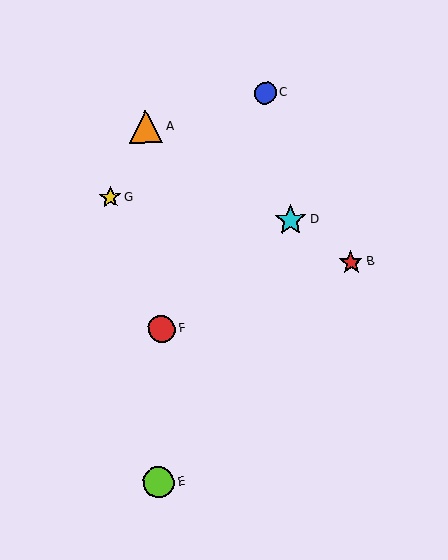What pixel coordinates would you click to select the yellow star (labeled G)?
Click at (110, 197) to select the yellow star G.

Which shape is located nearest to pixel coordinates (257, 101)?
The blue circle (labeled C) at (265, 93) is nearest to that location.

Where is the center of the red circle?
The center of the red circle is at (162, 329).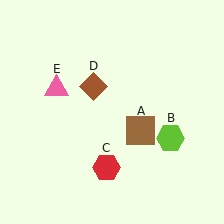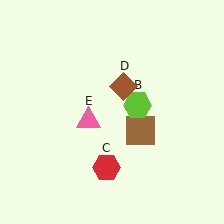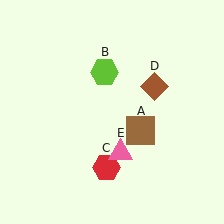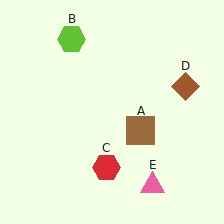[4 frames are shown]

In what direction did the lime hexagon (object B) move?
The lime hexagon (object B) moved up and to the left.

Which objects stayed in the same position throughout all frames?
Brown square (object A) and red hexagon (object C) remained stationary.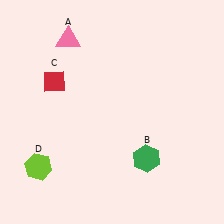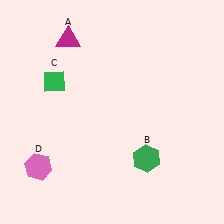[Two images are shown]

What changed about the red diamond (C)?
In Image 1, C is red. In Image 2, it changed to green.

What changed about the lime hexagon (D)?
In Image 1, D is lime. In Image 2, it changed to pink.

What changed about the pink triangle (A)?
In Image 1, A is pink. In Image 2, it changed to magenta.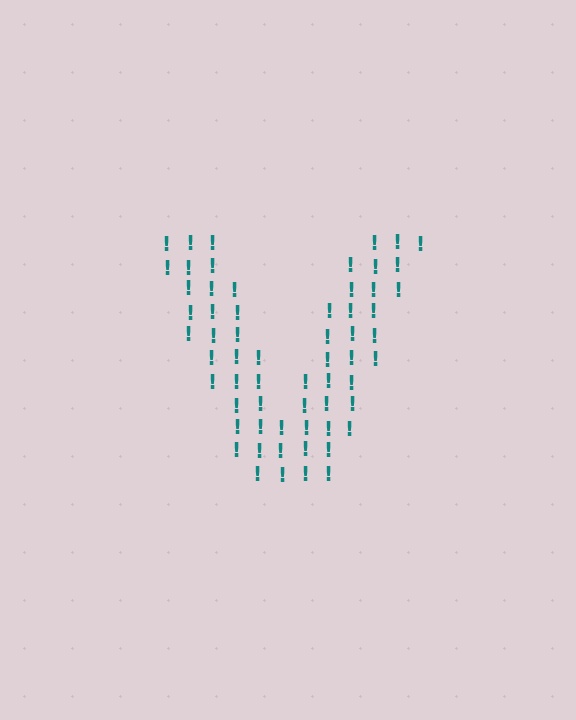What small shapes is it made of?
It is made of small exclamation marks.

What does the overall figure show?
The overall figure shows the letter V.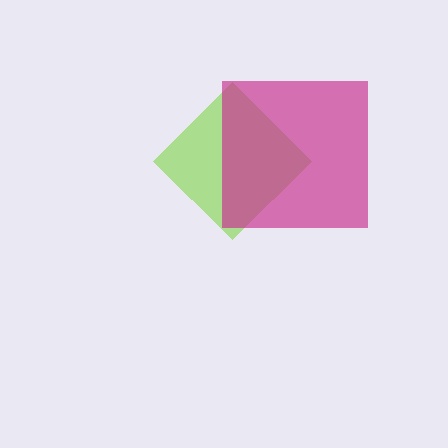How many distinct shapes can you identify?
There are 2 distinct shapes: a lime diamond, a magenta square.